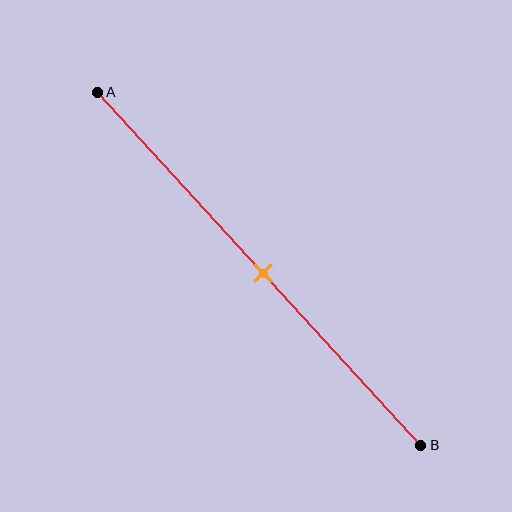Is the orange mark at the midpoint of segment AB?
Yes, the mark is approximately at the midpoint.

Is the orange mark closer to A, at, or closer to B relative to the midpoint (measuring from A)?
The orange mark is approximately at the midpoint of segment AB.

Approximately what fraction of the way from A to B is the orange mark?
The orange mark is approximately 50% of the way from A to B.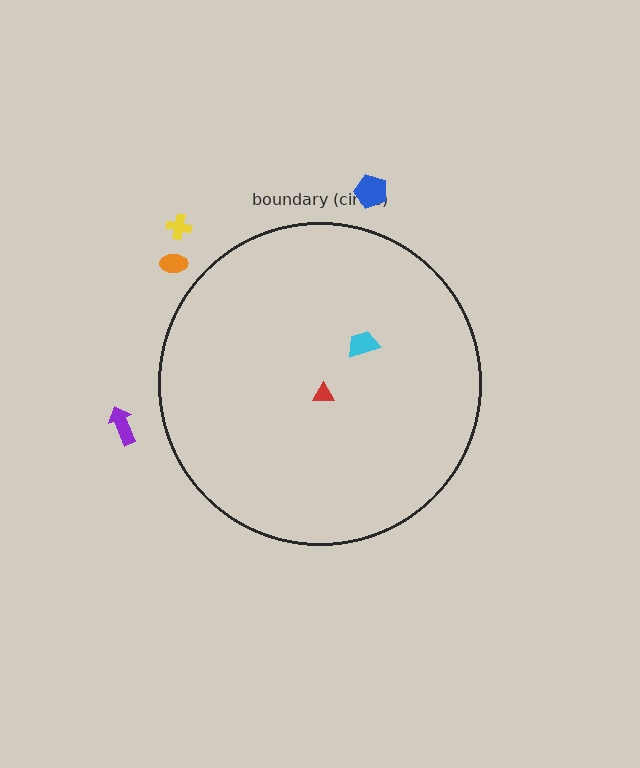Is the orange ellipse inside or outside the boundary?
Outside.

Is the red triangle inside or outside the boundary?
Inside.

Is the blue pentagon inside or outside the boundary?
Outside.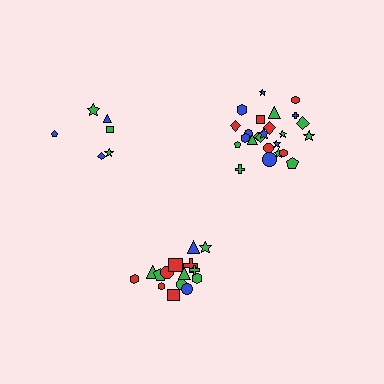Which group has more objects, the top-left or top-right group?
The top-right group.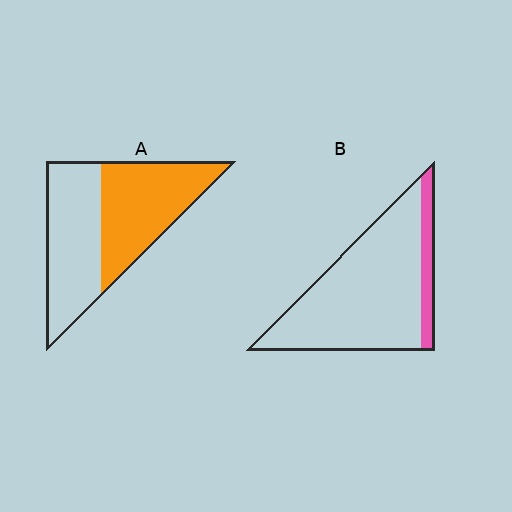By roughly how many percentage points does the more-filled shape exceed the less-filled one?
By roughly 35 percentage points (A over B).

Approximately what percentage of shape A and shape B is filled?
A is approximately 50% and B is approximately 15%.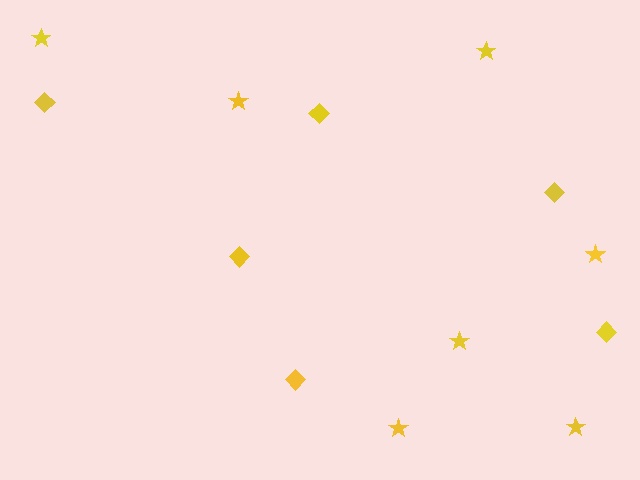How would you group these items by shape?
There are 2 groups: one group of diamonds (6) and one group of stars (7).